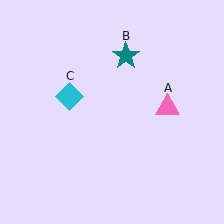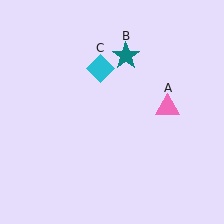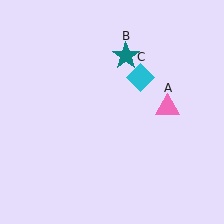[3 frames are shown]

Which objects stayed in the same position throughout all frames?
Pink triangle (object A) and teal star (object B) remained stationary.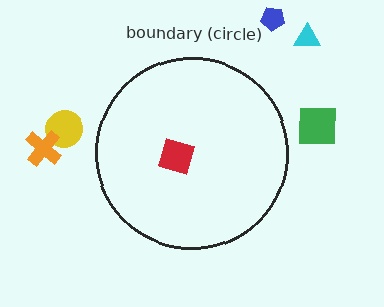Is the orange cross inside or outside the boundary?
Outside.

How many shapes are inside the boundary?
1 inside, 5 outside.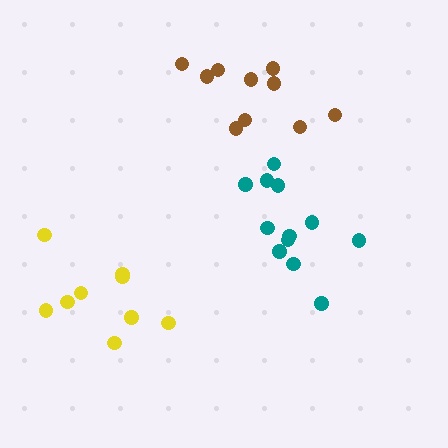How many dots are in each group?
Group 1: 10 dots, Group 2: 9 dots, Group 3: 12 dots (31 total).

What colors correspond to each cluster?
The clusters are colored: brown, yellow, teal.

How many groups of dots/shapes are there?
There are 3 groups.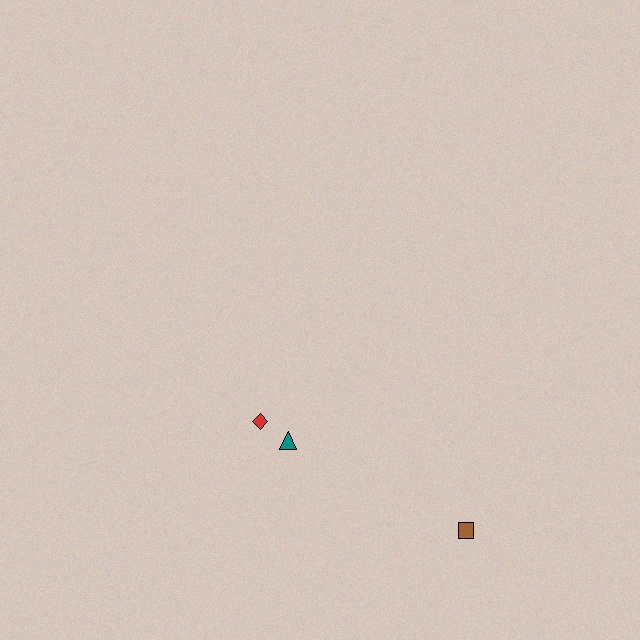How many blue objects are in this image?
There are no blue objects.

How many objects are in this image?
There are 3 objects.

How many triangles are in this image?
There is 1 triangle.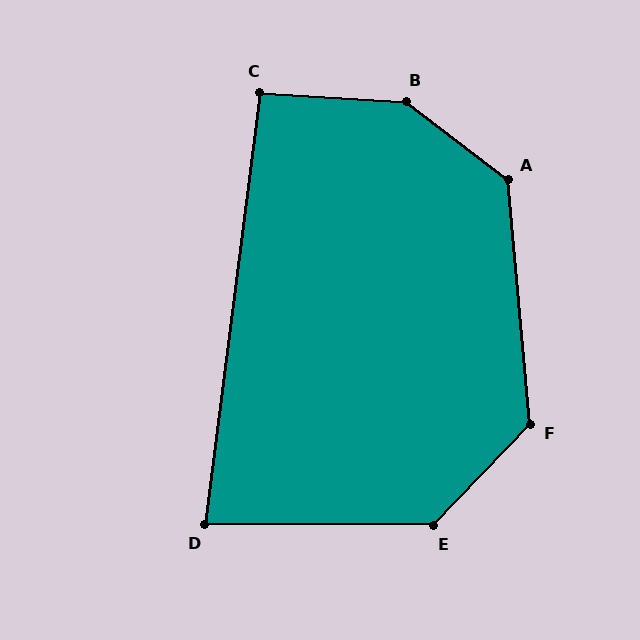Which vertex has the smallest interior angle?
D, at approximately 83 degrees.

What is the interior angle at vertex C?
Approximately 94 degrees (approximately right).